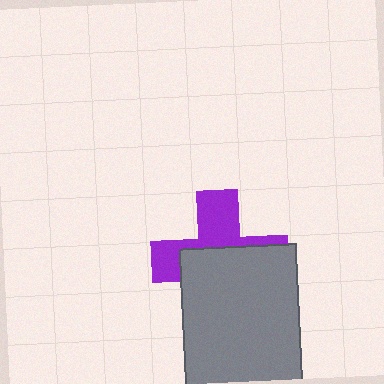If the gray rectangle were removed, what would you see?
You would see the complete purple cross.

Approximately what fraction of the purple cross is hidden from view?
Roughly 59% of the purple cross is hidden behind the gray rectangle.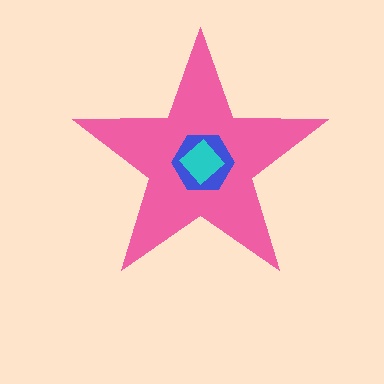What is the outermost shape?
The pink star.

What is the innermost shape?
The cyan diamond.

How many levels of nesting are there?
3.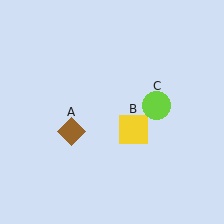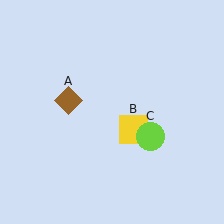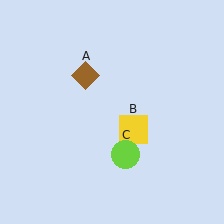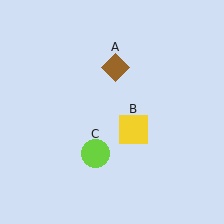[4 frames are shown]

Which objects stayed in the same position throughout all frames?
Yellow square (object B) remained stationary.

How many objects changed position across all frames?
2 objects changed position: brown diamond (object A), lime circle (object C).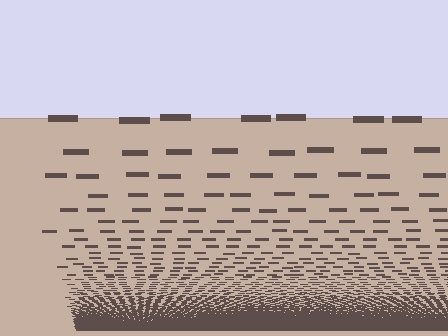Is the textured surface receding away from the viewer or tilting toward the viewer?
The surface appears to tilt toward the viewer. Texture elements get larger and sparser toward the top.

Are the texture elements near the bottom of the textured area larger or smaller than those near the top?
Smaller. The gradient is inverted — elements near the bottom are smaller and denser.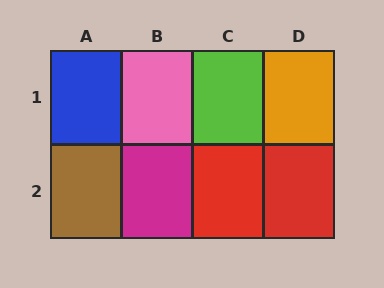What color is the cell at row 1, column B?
Pink.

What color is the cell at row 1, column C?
Lime.